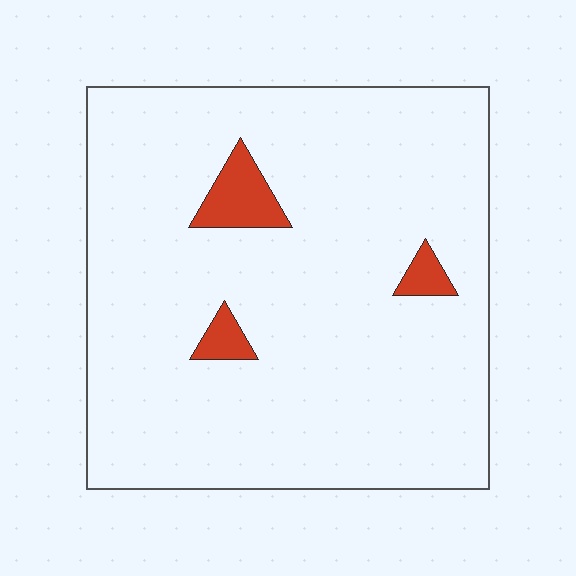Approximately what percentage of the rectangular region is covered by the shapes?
Approximately 5%.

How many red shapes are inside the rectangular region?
3.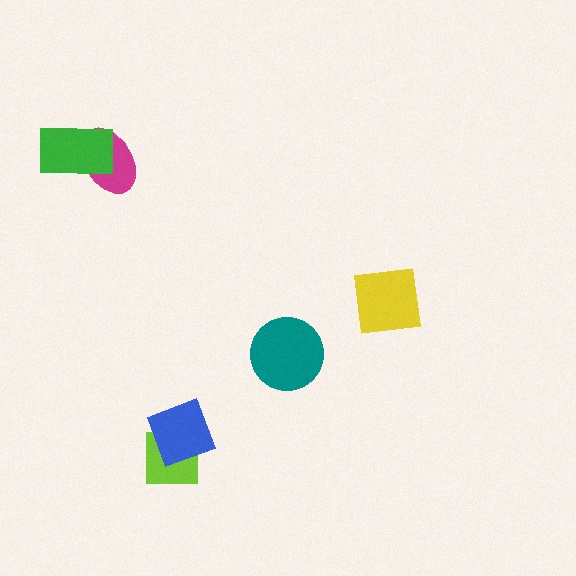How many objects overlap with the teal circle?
0 objects overlap with the teal circle.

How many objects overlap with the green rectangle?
1 object overlaps with the green rectangle.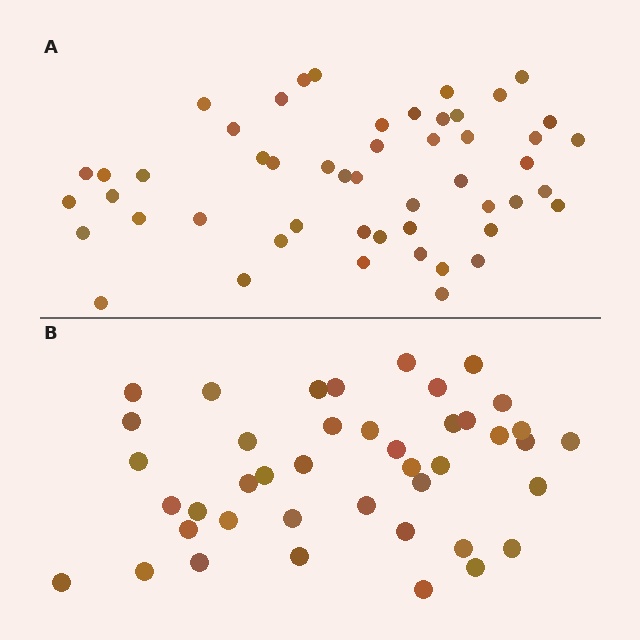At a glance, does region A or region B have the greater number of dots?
Region A (the top region) has more dots.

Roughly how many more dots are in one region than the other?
Region A has roughly 8 or so more dots than region B.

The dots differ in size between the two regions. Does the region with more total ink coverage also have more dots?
No. Region B has more total ink coverage because its dots are larger, but region A actually contains more individual dots. Total area can be misleading — the number of items is what matters here.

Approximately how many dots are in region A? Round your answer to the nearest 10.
About 50 dots. (The exact count is 51, which rounds to 50.)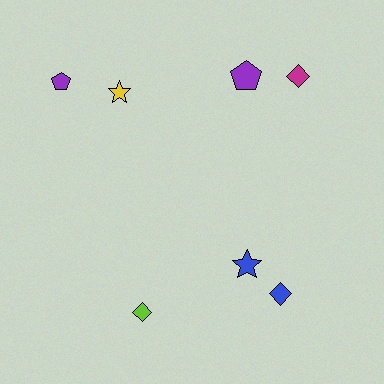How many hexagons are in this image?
There are no hexagons.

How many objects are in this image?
There are 7 objects.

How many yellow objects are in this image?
There is 1 yellow object.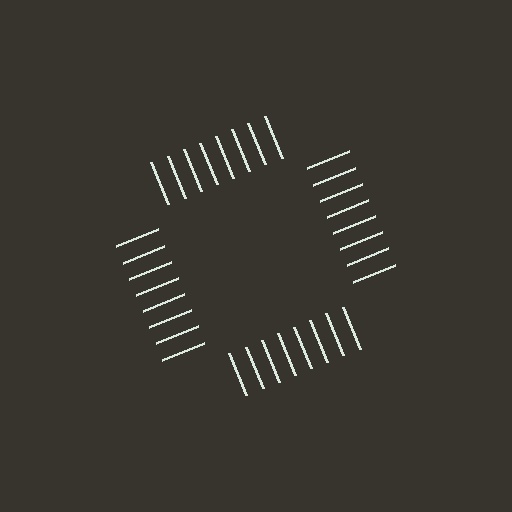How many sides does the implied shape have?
4 sides — the line-ends trace a square.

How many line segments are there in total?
32 — 8 along each of the 4 edges.